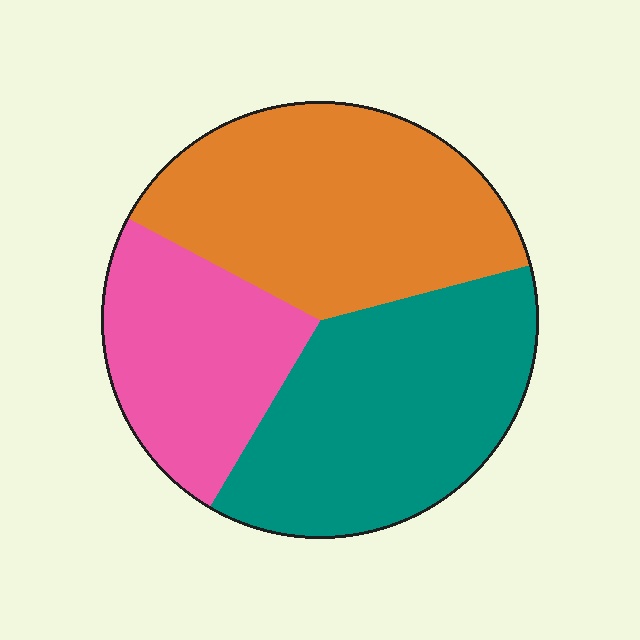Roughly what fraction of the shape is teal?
Teal covers about 35% of the shape.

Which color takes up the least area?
Pink, at roughly 25%.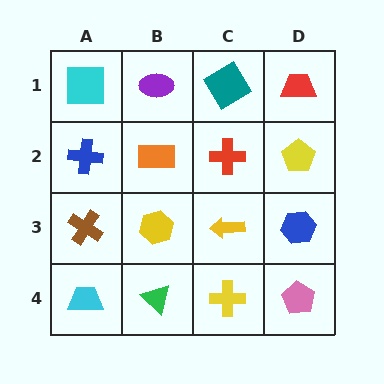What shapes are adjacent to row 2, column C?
A teal diamond (row 1, column C), a yellow arrow (row 3, column C), an orange rectangle (row 2, column B), a yellow pentagon (row 2, column D).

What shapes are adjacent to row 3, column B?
An orange rectangle (row 2, column B), a green triangle (row 4, column B), a brown cross (row 3, column A), a yellow arrow (row 3, column C).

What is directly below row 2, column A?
A brown cross.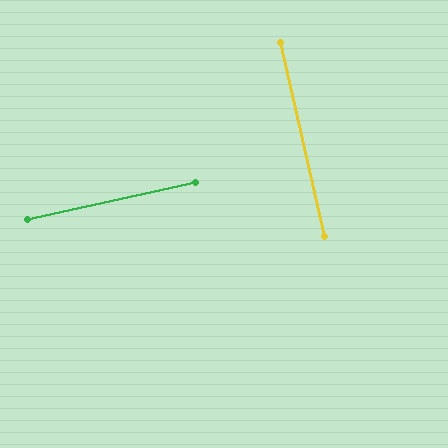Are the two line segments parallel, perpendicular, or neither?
Perpendicular — they meet at approximately 90°.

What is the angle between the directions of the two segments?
Approximately 90 degrees.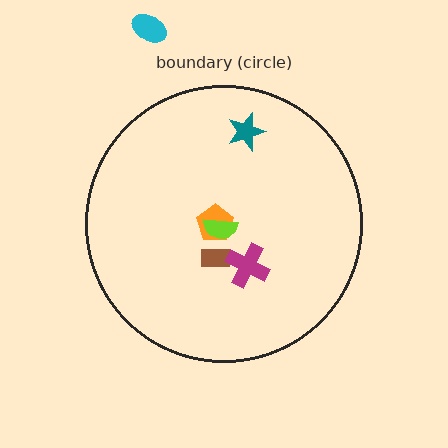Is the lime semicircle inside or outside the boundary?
Inside.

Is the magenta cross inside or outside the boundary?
Inside.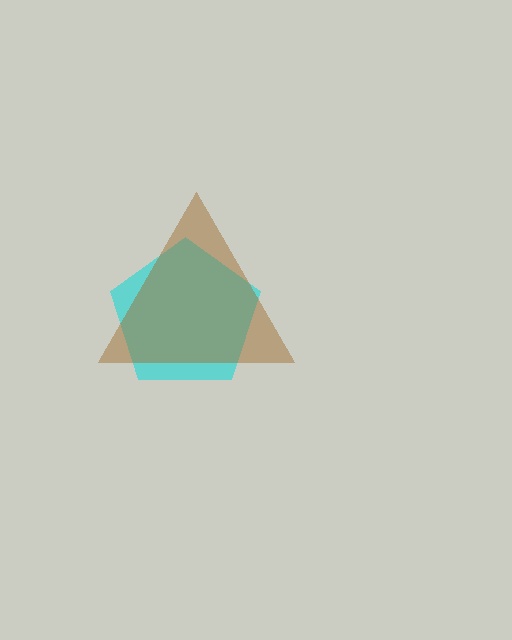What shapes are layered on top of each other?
The layered shapes are: a cyan pentagon, a brown triangle.